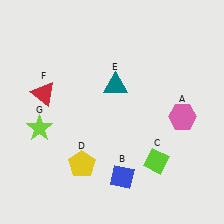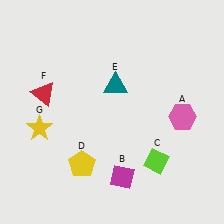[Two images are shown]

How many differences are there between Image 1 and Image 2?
There are 2 differences between the two images.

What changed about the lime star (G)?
In Image 1, G is lime. In Image 2, it changed to yellow.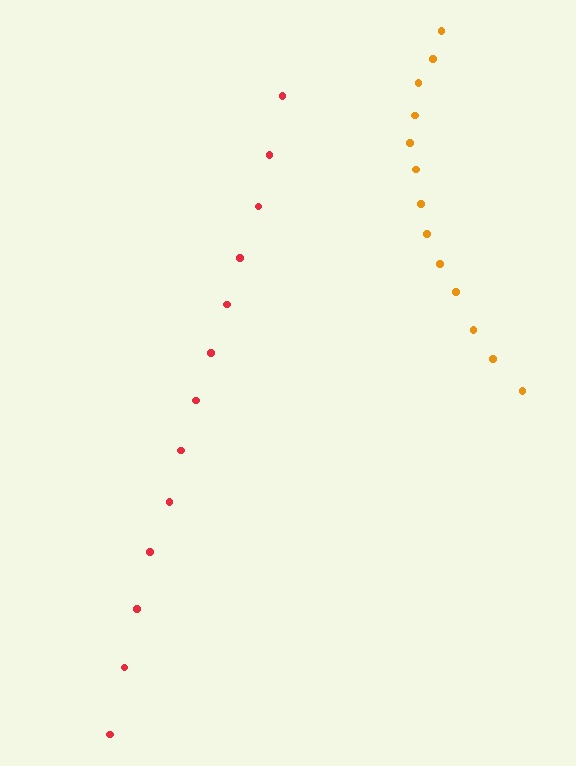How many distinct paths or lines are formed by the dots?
There are 2 distinct paths.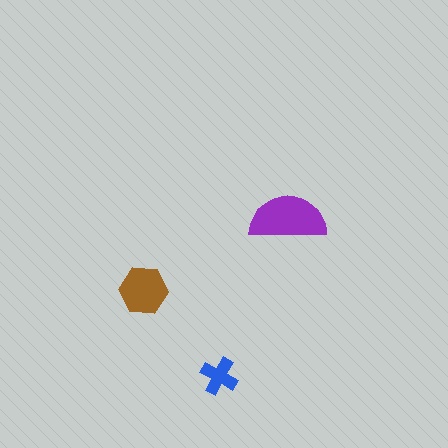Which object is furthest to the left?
The brown hexagon is leftmost.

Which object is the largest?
The purple semicircle.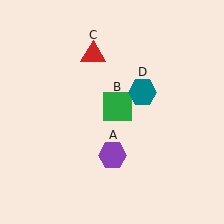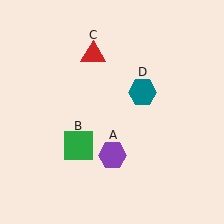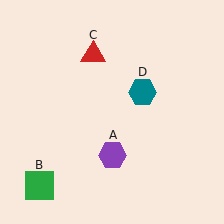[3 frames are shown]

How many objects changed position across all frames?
1 object changed position: green square (object B).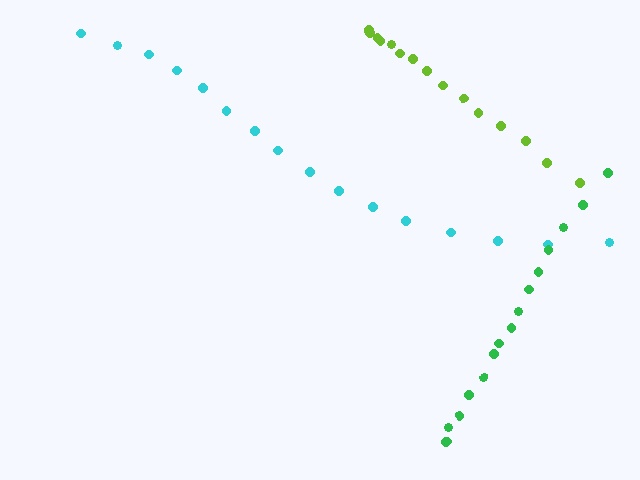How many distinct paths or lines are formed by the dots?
There are 3 distinct paths.